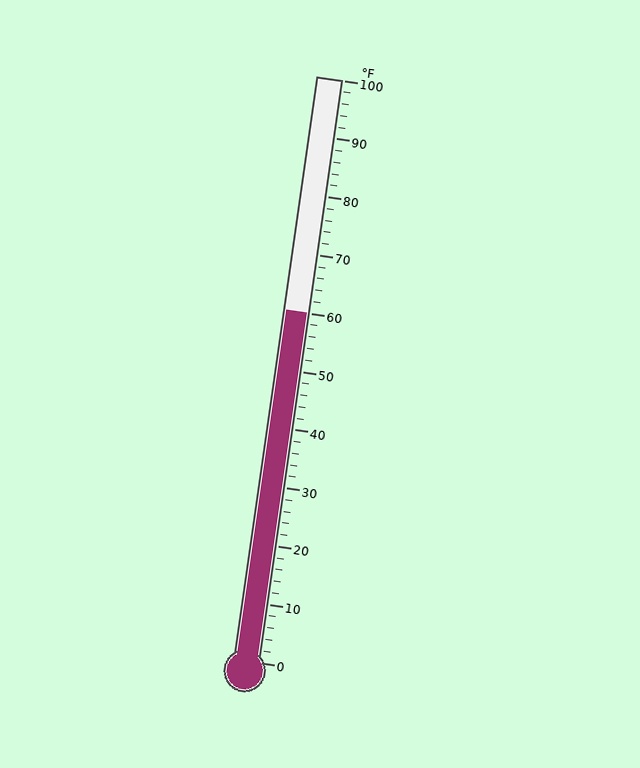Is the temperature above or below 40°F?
The temperature is above 40°F.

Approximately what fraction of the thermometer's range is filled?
The thermometer is filled to approximately 60% of its range.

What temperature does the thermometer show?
The thermometer shows approximately 60°F.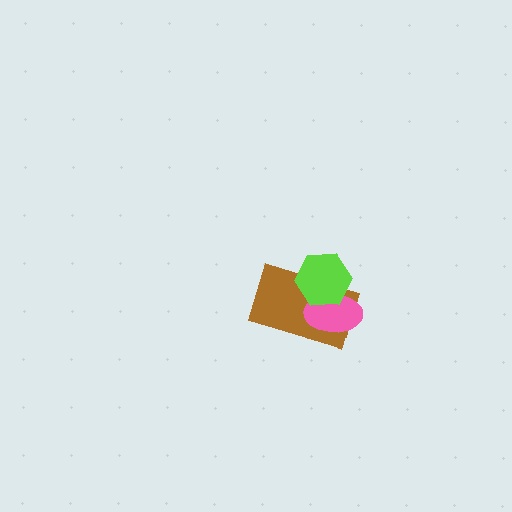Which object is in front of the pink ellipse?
The lime hexagon is in front of the pink ellipse.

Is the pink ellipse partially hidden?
Yes, it is partially covered by another shape.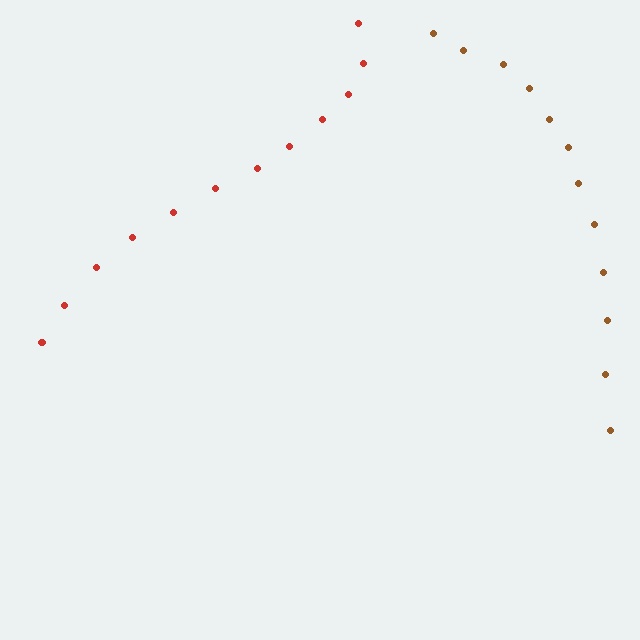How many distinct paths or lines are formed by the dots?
There are 2 distinct paths.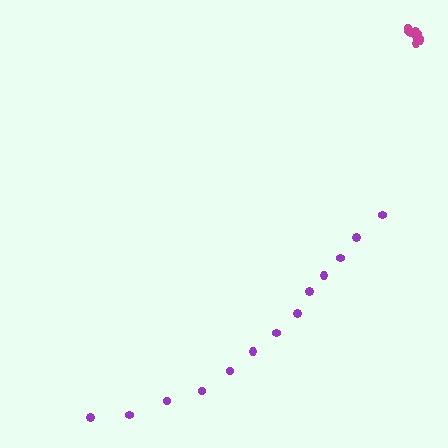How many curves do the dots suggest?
There are 2 distinct paths.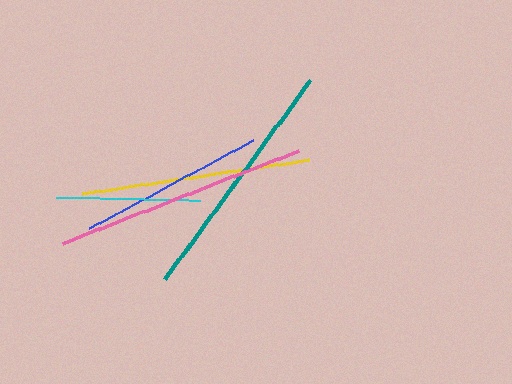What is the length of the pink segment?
The pink segment is approximately 253 pixels long.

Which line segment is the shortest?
The cyan line is the shortest at approximately 144 pixels.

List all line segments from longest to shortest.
From longest to shortest: pink, teal, yellow, blue, cyan.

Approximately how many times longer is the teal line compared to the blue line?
The teal line is approximately 1.3 times the length of the blue line.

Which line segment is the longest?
The pink line is the longest at approximately 253 pixels.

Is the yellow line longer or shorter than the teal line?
The teal line is longer than the yellow line.